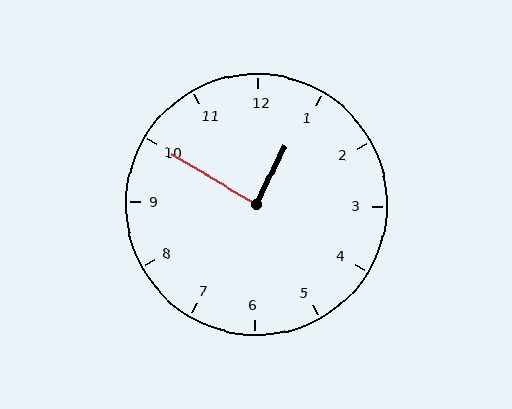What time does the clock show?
12:50.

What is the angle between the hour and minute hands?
Approximately 85 degrees.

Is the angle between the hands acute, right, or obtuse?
It is right.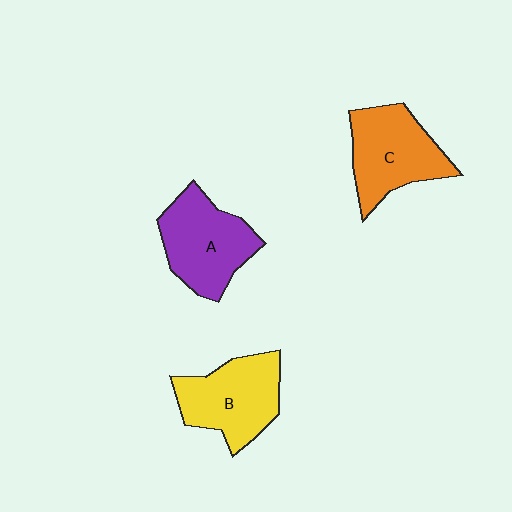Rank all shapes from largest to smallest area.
From largest to smallest: A (purple), B (yellow), C (orange).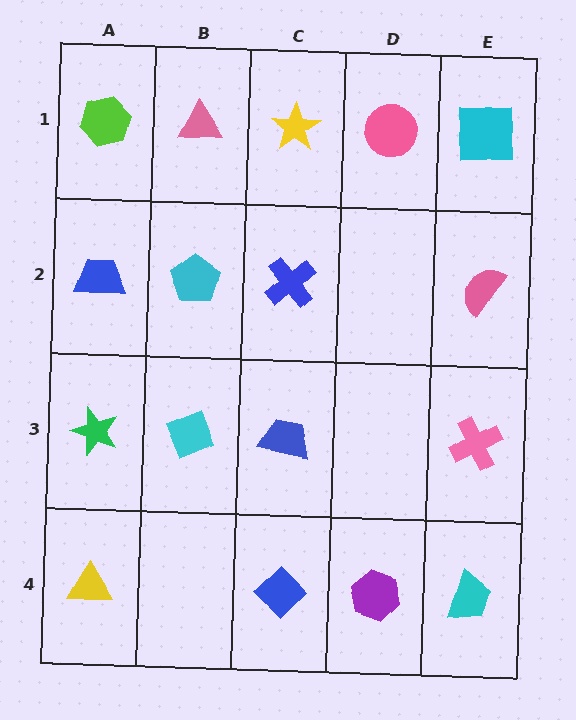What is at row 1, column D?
A pink circle.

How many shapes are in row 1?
5 shapes.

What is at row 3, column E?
A pink cross.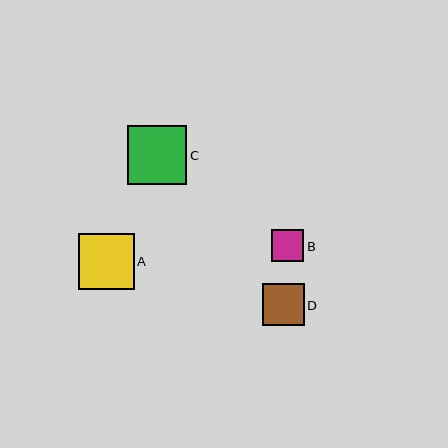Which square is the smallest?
Square B is the smallest with a size of approximately 32 pixels.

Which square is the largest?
Square C is the largest with a size of approximately 59 pixels.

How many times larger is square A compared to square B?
Square A is approximately 1.8 times the size of square B.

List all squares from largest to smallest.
From largest to smallest: C, A, D, B.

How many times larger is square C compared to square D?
Square C is approximately 1.4 times the size of square D.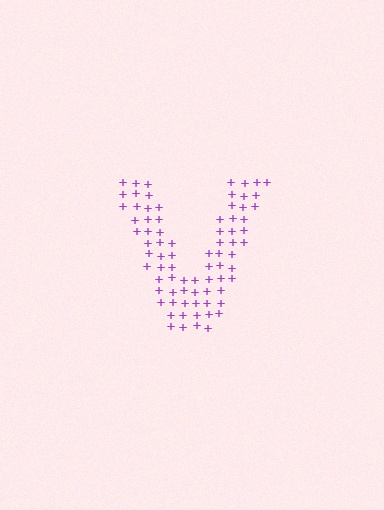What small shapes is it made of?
It is made of small plus signs.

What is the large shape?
The large shape is the letter V.